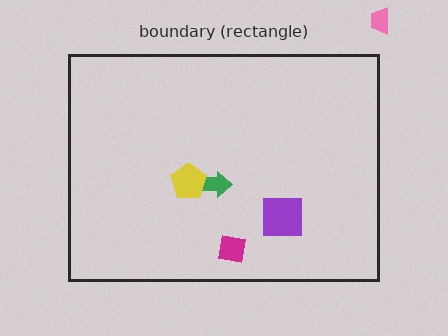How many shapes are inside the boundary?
4 inside, 1 outside.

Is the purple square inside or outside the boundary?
Inside.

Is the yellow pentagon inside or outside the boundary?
Inside.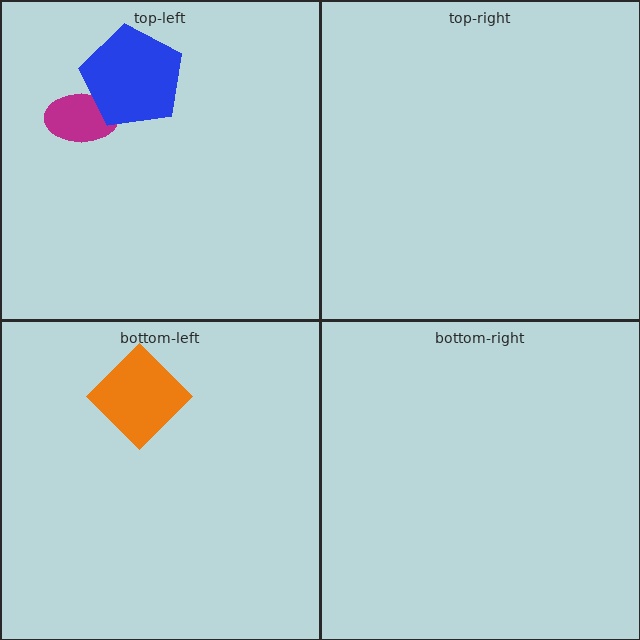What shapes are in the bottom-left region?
The orange diamond.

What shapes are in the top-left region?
The magenta ellipse, the blue pentagon.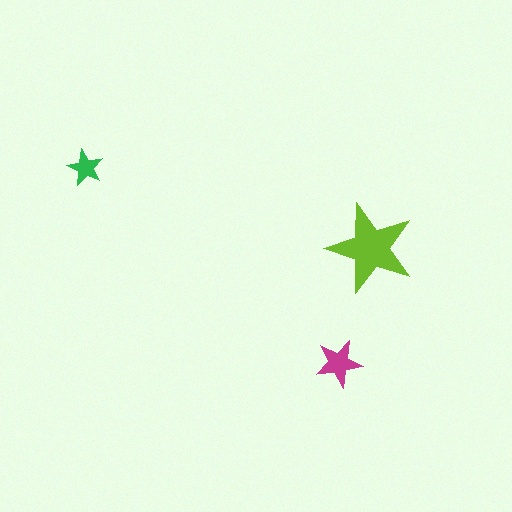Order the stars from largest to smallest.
the lime one, the magenta one, the green one.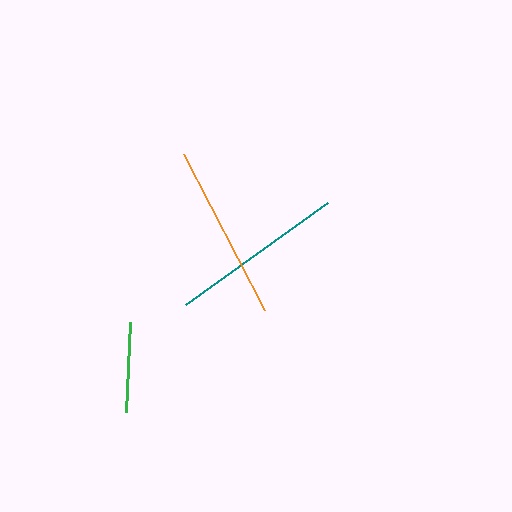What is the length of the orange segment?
The orange segment is approximately 176 pixels long.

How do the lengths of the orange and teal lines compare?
The orange and teal lines are approximately the same length.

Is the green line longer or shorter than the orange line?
The orange line is longer than the green line.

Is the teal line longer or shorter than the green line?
The teal line is longer than the green line.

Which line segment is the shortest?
The green line is the shortest at approximately 90 pixels.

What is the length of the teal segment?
The teal segment is approximately 175 pixels long.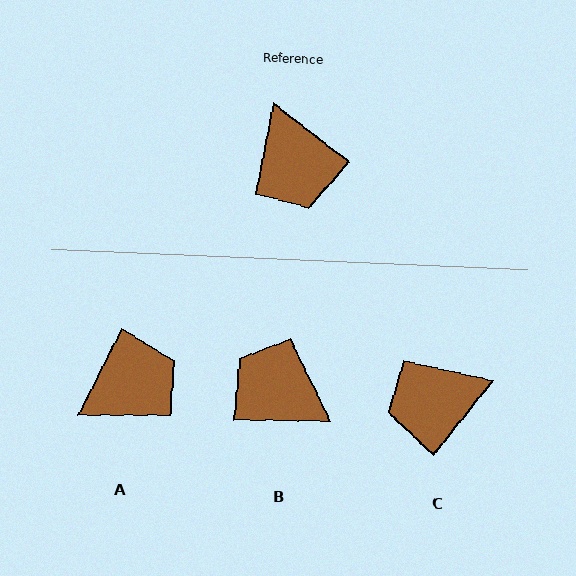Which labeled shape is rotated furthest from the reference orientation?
B, about 143 degrees away.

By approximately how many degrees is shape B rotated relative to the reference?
Approximately 143 degrees clockwise.